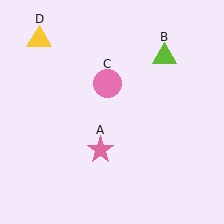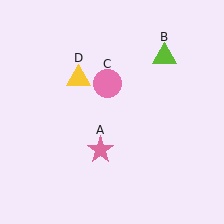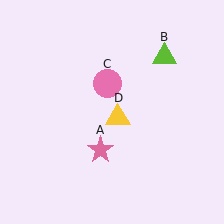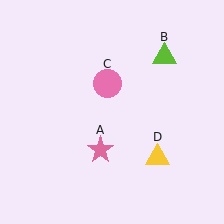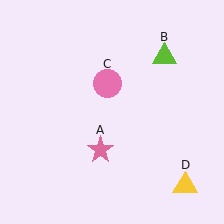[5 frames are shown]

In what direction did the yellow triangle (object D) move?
The yellow triangle (object D) moved down and to the right.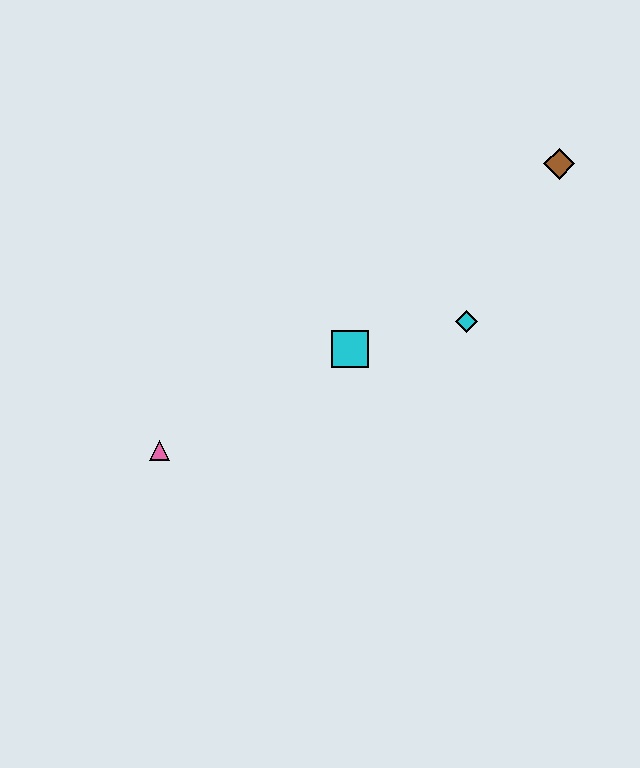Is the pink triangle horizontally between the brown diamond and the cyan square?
No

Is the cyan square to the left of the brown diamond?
Yes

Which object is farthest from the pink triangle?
The brown diamond is farthest from the pink triangle.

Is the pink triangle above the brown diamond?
No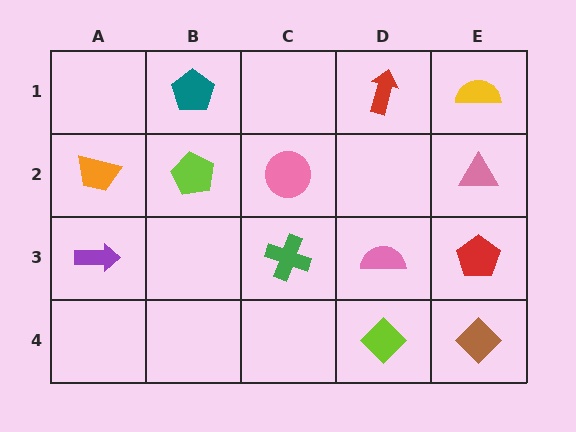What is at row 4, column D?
A lime diamond.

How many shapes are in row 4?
2 shapes.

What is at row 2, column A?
An orange trapezoid.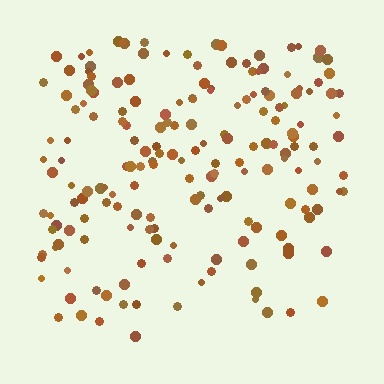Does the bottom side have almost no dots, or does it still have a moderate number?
Still a moderate number, just noticeably fewer than the top.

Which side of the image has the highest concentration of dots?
The top.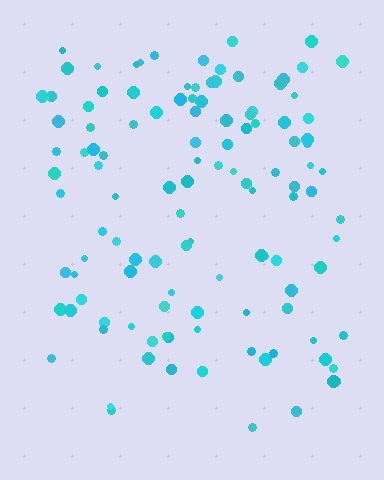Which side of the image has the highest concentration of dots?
The top.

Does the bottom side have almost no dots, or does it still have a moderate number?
Still a moderate number, just noticeably fewer than the top.